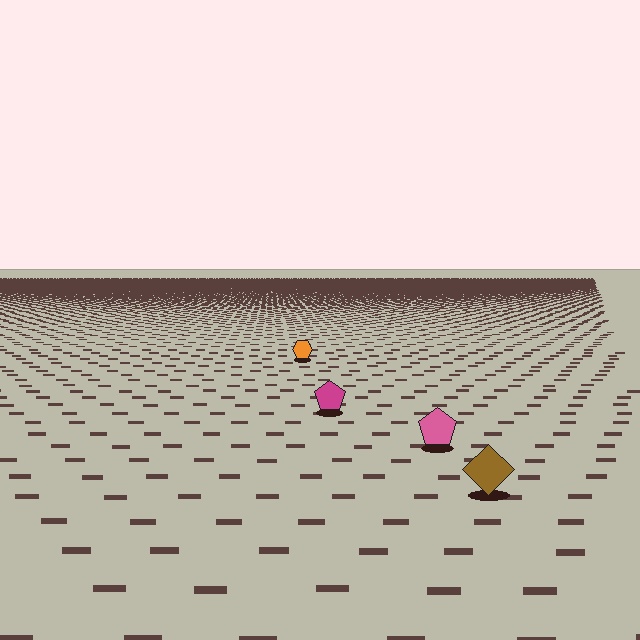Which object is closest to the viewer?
The brown diamond is closest. The texture marks near it are larger and more spread out.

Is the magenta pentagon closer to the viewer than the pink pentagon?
No. The pink pentagon is closer — you can tell from the texture gradient: the ground texture is coarser near it.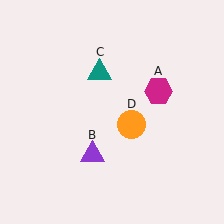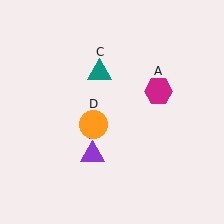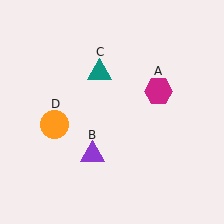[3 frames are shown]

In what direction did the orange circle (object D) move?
The orange circle (object D) moved left.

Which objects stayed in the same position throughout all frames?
Magenta hexagon (object A) and purple triangle (object B) and teal triangle (object C) remained stationary.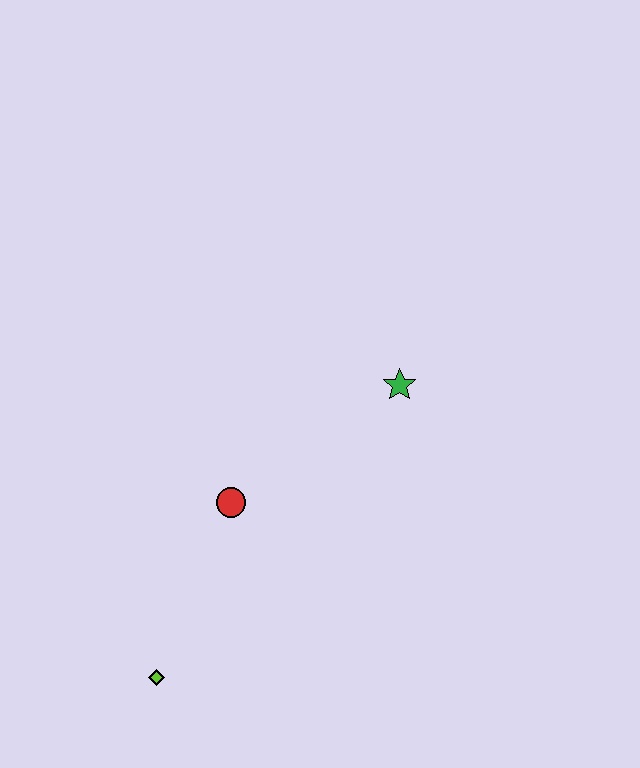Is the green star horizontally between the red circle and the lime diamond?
No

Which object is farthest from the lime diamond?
The green star is farthest from the lime diamond.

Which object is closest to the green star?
The red circle is closest to the green star.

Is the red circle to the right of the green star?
No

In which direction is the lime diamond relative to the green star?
The lime diamond is below the green star.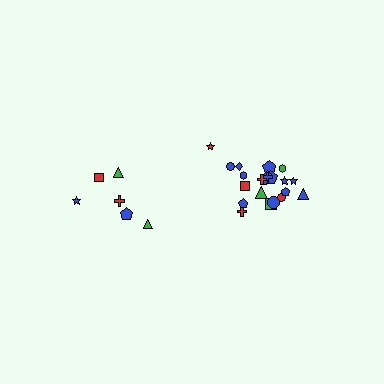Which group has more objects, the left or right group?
The right group.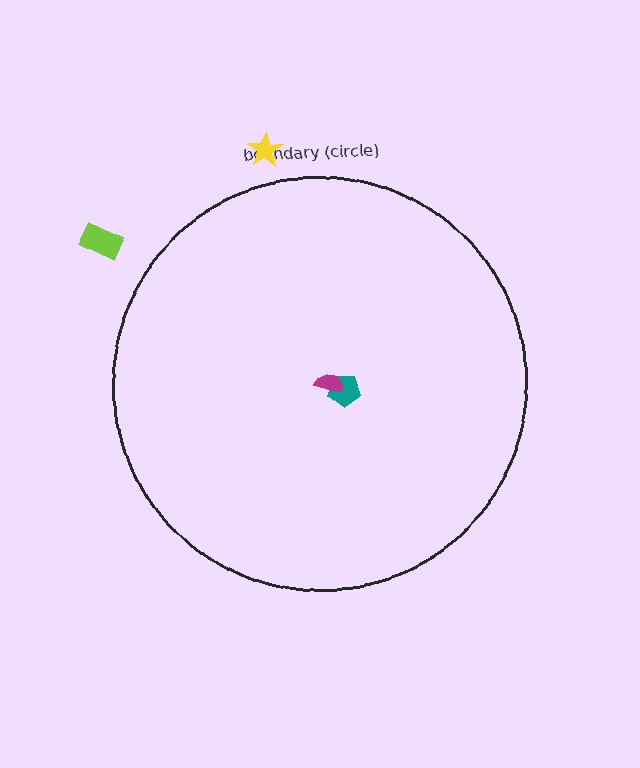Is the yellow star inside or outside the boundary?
Outside.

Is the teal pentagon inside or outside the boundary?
Inside.